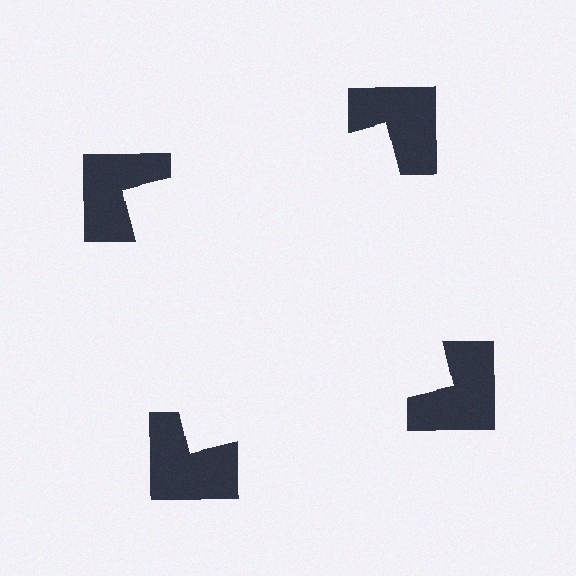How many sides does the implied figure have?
4 sides.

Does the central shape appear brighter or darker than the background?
It typically appears slightly brighter than the background, even though no actual brightness change is drawn.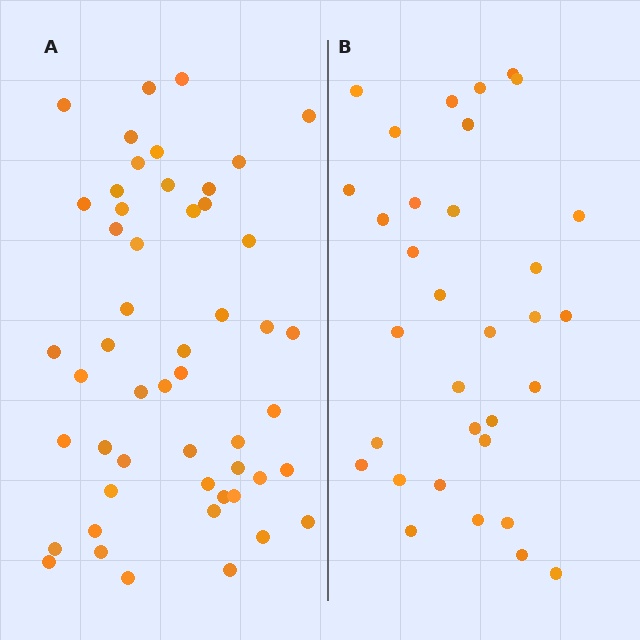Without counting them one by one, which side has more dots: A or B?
Region A (the left region) has more dots.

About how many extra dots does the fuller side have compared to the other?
Region A has approximately 20 more dots than region B.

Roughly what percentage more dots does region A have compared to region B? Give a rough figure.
About 55% more.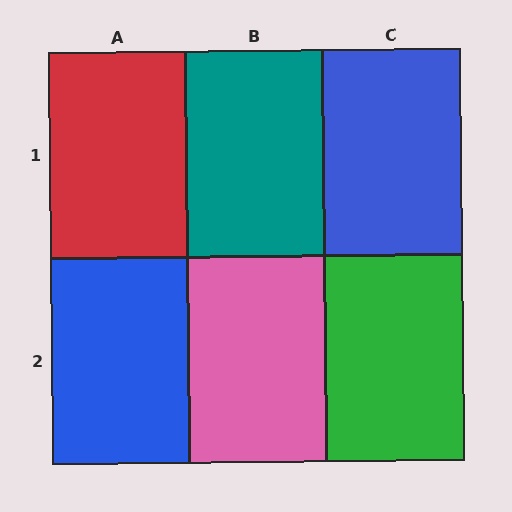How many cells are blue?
2 cells are blue.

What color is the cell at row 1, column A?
Red.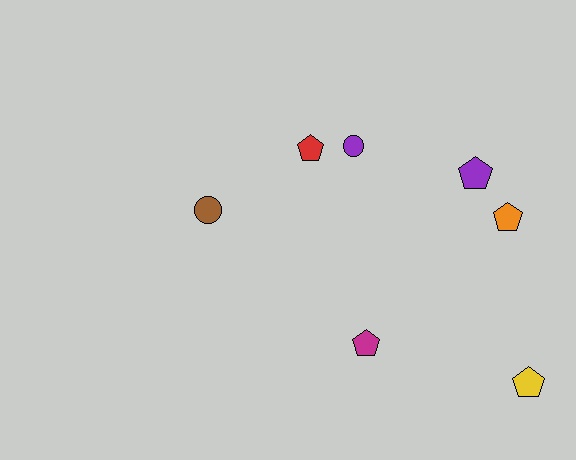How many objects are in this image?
There are 7 objects.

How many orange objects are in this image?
There is 1 orange object.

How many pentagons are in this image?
There are 5 pentagons.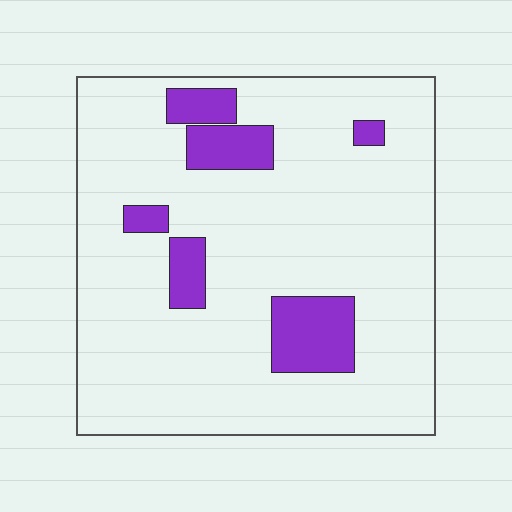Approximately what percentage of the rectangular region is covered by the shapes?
Approximately 15%.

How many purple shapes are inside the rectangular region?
6.